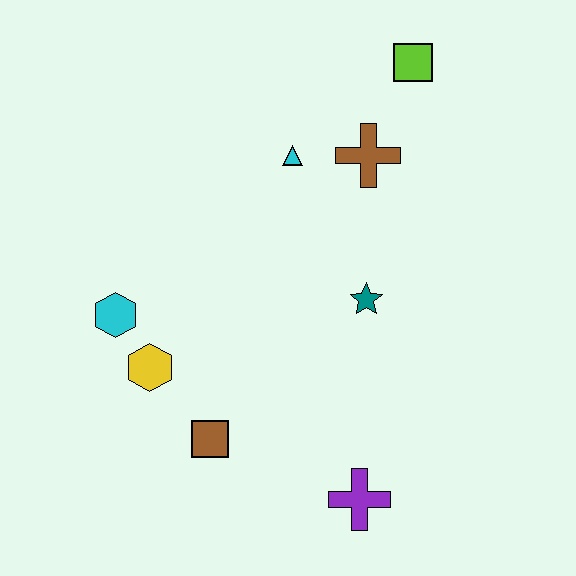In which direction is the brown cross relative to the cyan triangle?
The brown cross is to the right of the cyan triangle.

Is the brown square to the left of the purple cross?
Yes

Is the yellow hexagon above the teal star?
No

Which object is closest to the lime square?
The brown cross is closest to the lime square.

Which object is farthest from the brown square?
The lime square is farthest from the brown square.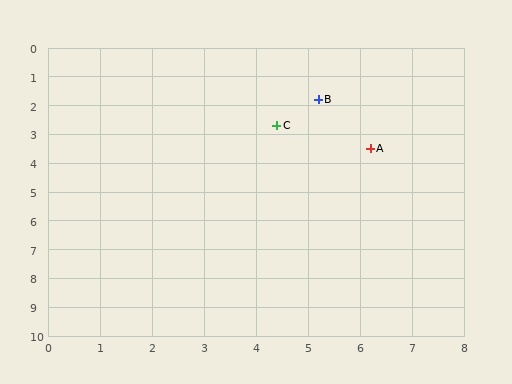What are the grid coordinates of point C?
Point C is at approximately (4.4, 2.7).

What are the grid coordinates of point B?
Point B is at approximately (5.2, 1.8).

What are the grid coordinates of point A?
Point A is at approximately (6.2, 3.5).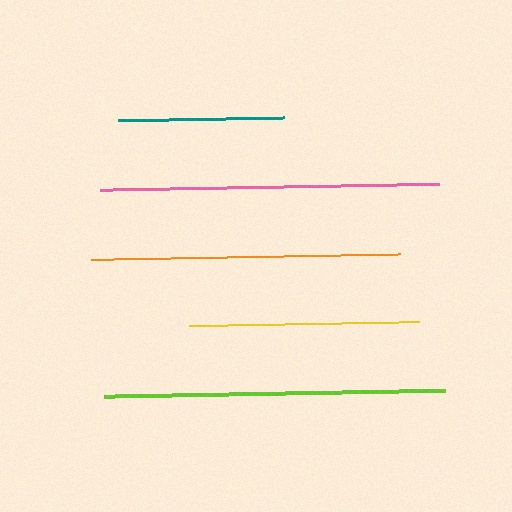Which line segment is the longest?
The lime line is the longest at approximately 341 pixels.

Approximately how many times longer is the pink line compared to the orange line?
The pink line is approximately 1.1 times the length of the orange line.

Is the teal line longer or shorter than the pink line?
The pink line is longer than the teal line.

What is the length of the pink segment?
The pink segment is approximately 340 pixels long.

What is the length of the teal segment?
The teal segment is approximately 167 pixels long.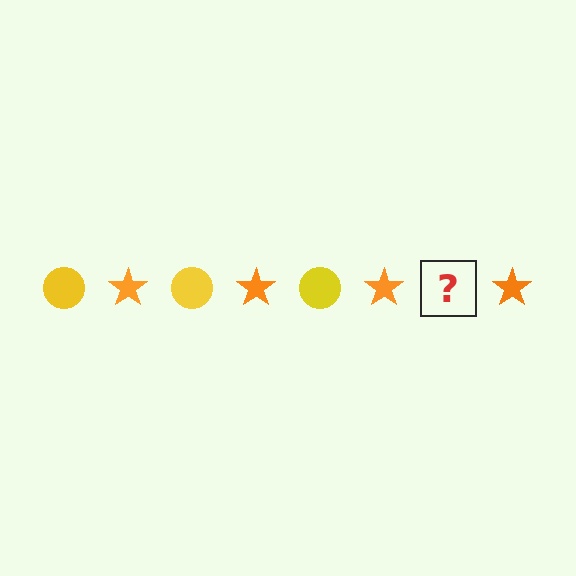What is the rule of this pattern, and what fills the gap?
The rule is that the pattern alternates between yellow circle and orange star. The gap should be filled with a yellow circle.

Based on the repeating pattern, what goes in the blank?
The blank should be a yellow circle.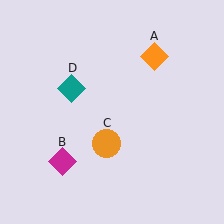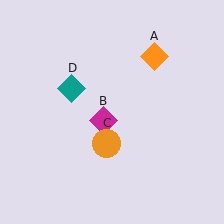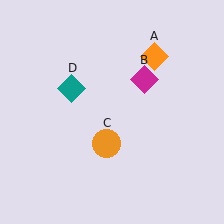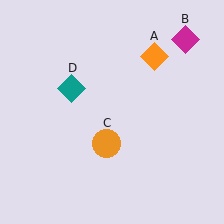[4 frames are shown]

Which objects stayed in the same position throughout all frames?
Orange diamond (object A) and orange circle (object C) and teal diamond (object D) remained stationary.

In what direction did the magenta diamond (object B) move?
The magenta diamond (object B) moved up and to the right.